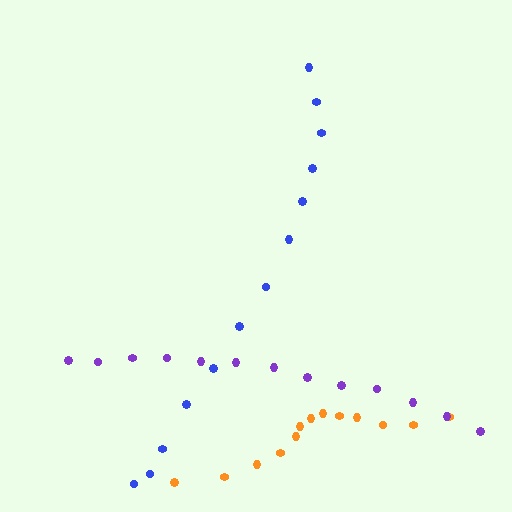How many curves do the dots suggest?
There are 3 distinct paths.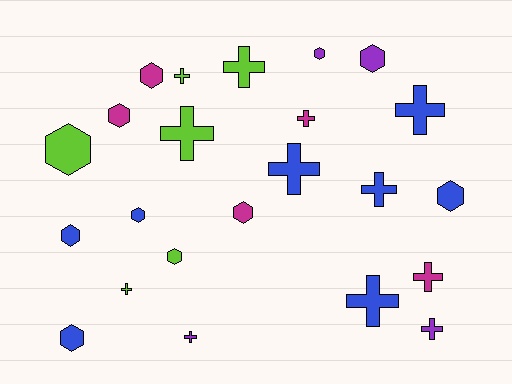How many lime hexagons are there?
There are 2 lime hexagons.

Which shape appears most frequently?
Cross, with 12 objects.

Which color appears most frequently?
Blue, with 8 objects.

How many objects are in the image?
There are 23 objects.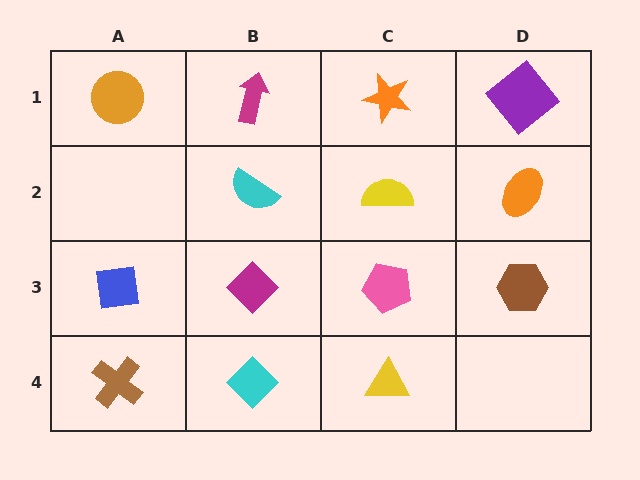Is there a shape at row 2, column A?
No, that cell is empty.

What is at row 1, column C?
An orange star.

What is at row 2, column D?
An orange ellipse.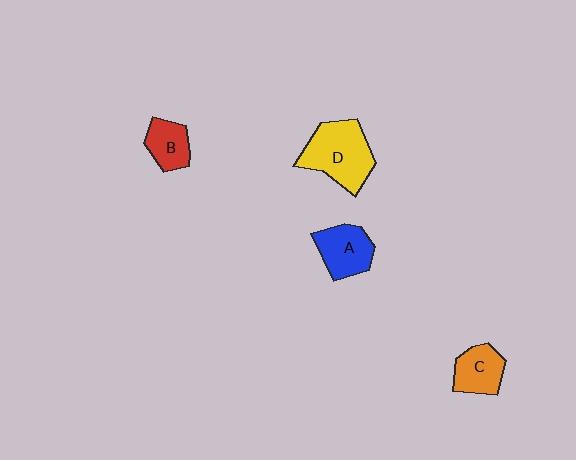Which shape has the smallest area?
Shape B (red).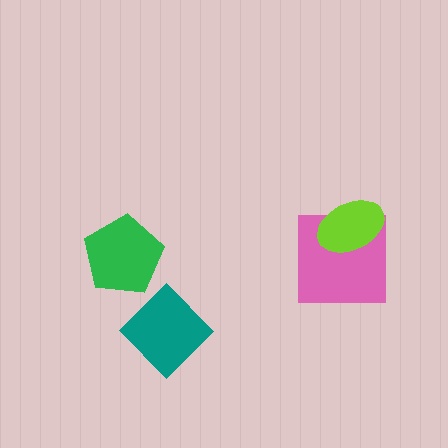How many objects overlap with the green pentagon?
0 objects overlap with the green pentagon.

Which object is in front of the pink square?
The lime ellipse is in front of the pink square.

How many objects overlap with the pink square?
1 object overlaps with the pink square.